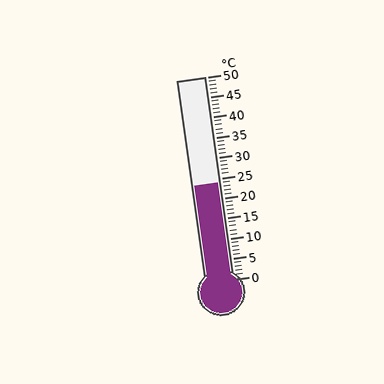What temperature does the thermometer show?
The thermometer shows approximately 24°C.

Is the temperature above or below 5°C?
The temperature is above 5°C.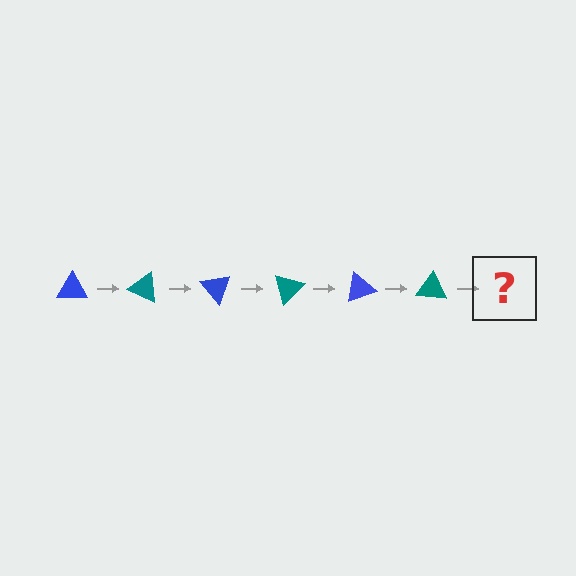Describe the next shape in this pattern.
It should be a blue triangle, rotated 150 degrees from the start.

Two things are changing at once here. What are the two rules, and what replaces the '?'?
The two rules are that it rotates 25 degrees each step and the color cycles through blue and teal. The '?' should be a blue triangle, rotated 150 degrees from the start.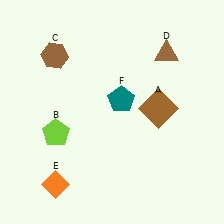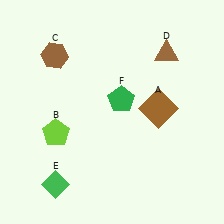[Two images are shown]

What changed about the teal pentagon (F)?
In Image 1, F is teal. In Image 2, it changed to green.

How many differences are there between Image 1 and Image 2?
There are 2 differences between the two images.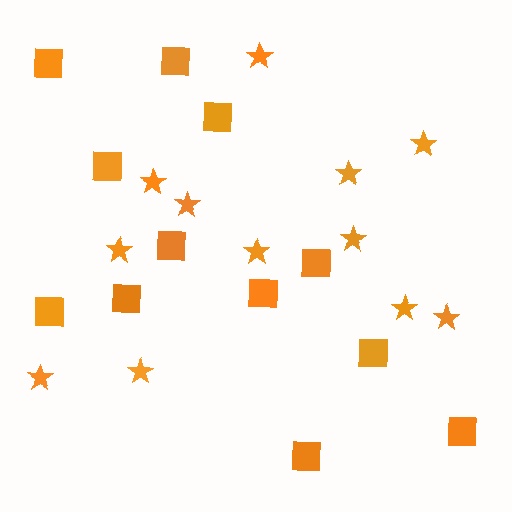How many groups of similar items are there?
There are 2 groups: one group of stars (12) and one group of squares (12).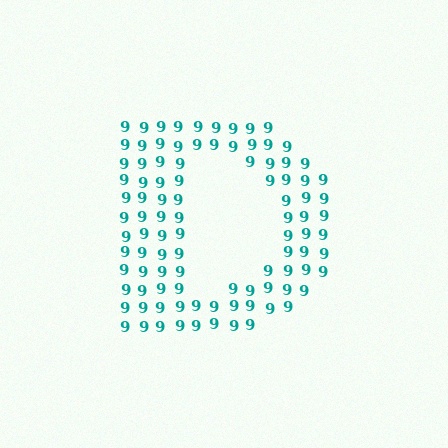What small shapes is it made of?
It is made of small digit 9's.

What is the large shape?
The large shape is the letter D.